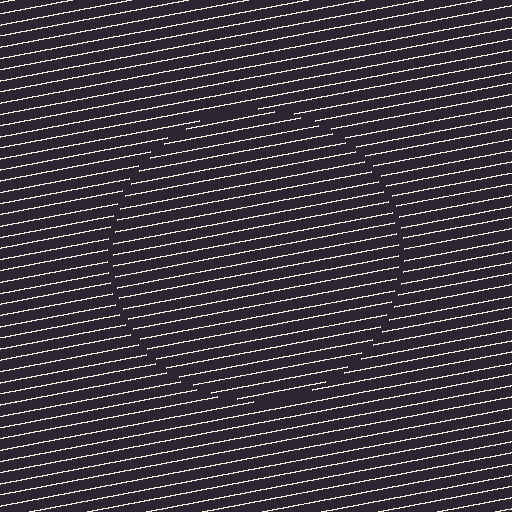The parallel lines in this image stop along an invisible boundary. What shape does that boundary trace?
An illusory circle. The interior of the shape contains the same grating, shifted by half a period — the contour is defined by the phase discontinuity where line-ends from the inner and outer gratings abut.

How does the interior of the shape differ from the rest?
The interior of the shape contains the same grating, shifted by half a period — the contour is defined by the phase discontinuity where line-ends from the inner and outer gratings abut.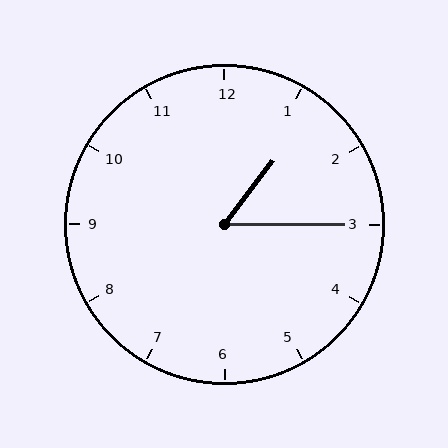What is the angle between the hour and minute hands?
Approximately 52 degrees.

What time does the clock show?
1:15.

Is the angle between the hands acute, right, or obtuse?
It is acute.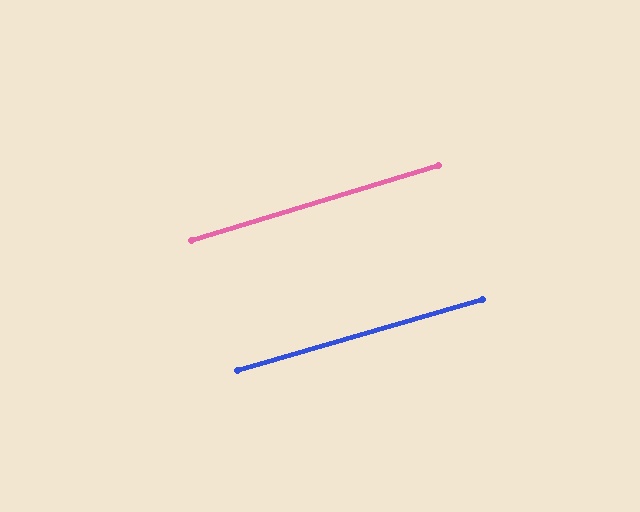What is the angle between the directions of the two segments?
Approximately 1 degree.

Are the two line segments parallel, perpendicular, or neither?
Parallel — their directions differ by only 0.7°.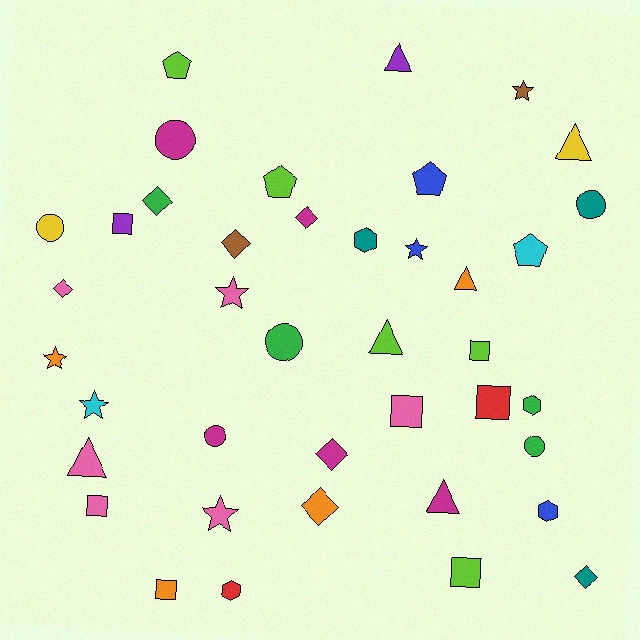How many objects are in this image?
There are 40 objects.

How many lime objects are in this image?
There are 5 lime objects.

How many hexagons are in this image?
There are 4 hexagons.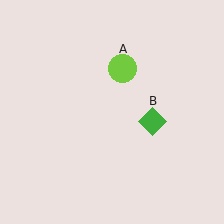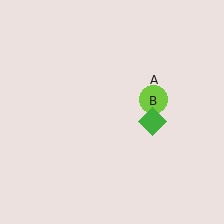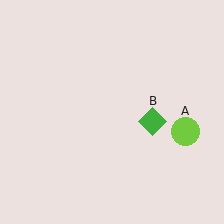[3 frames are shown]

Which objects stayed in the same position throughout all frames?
Green diamond (object B) remained stationary.